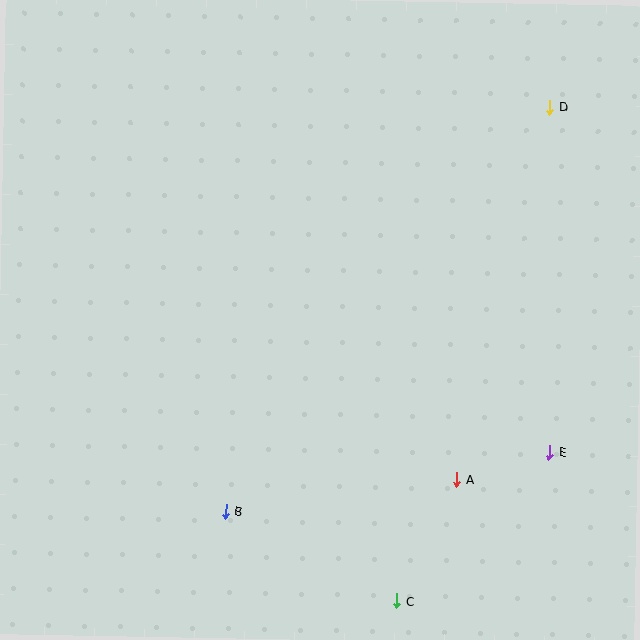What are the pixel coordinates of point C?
Point C is at (397, 601).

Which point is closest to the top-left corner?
Point B is closest to the top-left corner.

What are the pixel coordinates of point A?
Point A is at (457, 479).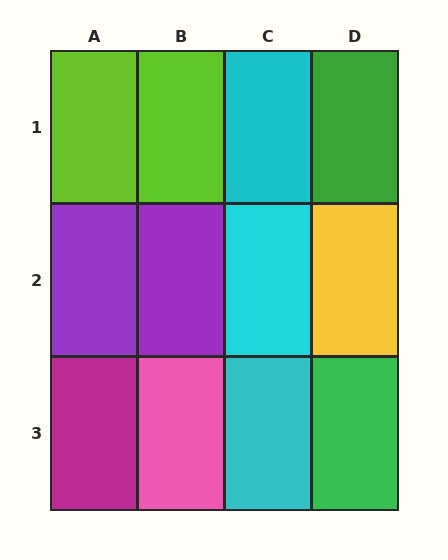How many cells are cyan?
3 cells are cyan.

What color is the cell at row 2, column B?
Purple.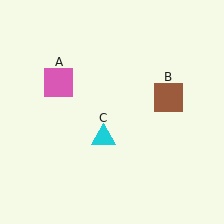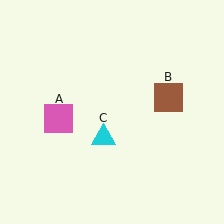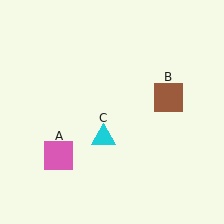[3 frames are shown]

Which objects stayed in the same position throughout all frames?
Brown square (object B) and cyan triangle (object C) remained stationary.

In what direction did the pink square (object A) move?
The pink square (object A) moved down.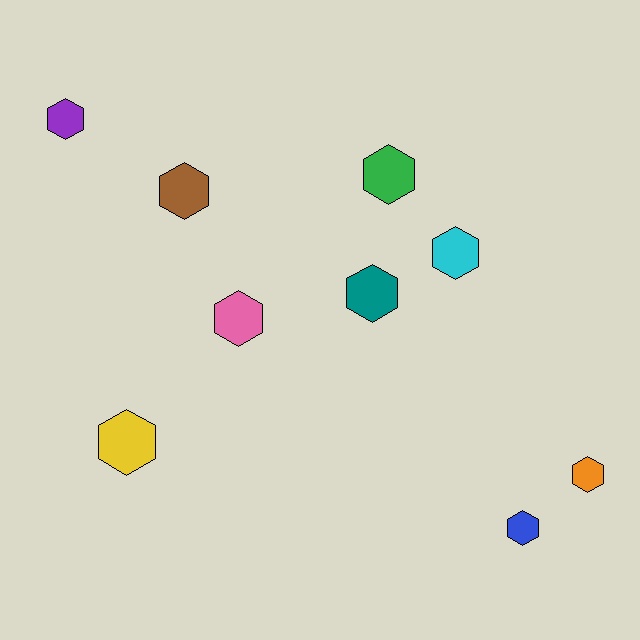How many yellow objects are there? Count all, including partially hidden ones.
There is 1 yellow object.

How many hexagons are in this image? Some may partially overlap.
There are 9 hexagons.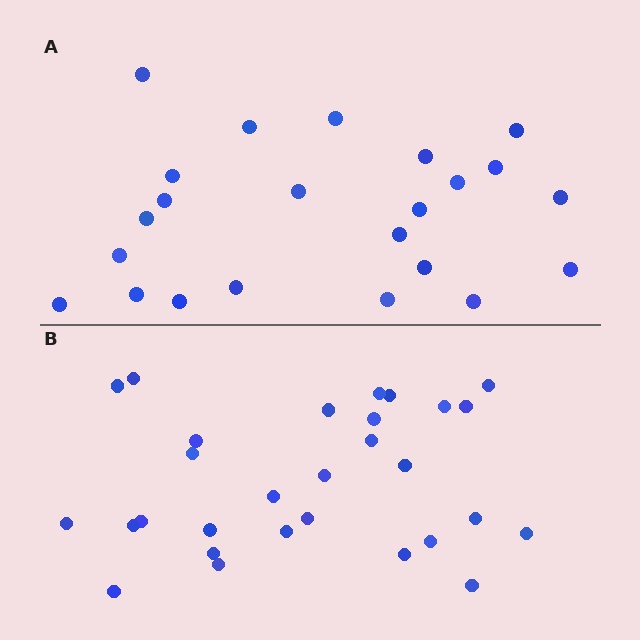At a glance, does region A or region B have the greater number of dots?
Region B (the bottom region) has more dots.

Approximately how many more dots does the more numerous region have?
Region B has about 6 more dots than region A.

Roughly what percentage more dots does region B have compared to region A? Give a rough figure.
About 25% more.